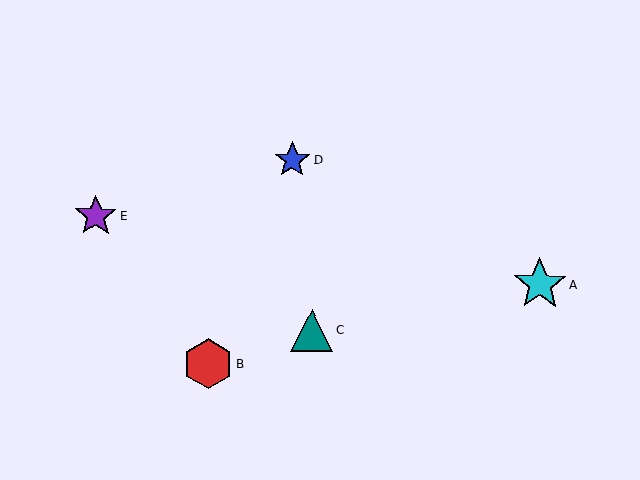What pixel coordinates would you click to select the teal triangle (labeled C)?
Click at (312, 330) to select the teal triangle C.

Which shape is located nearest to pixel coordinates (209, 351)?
The red hexagon (labeled B) at (208, 364) is nearest to that location.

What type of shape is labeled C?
Shape C is a teal triangle.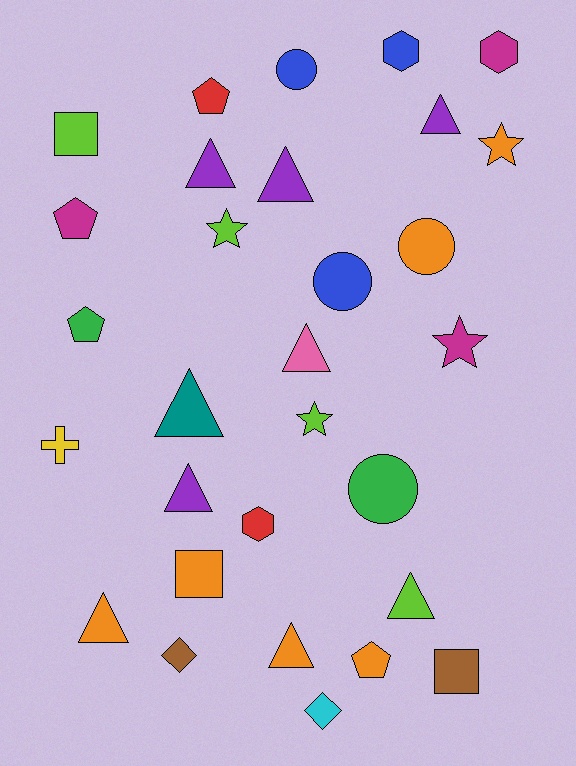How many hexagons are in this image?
There are 3 hexagons.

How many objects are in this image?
There are 30 objects.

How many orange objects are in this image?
There are 6 orange objects.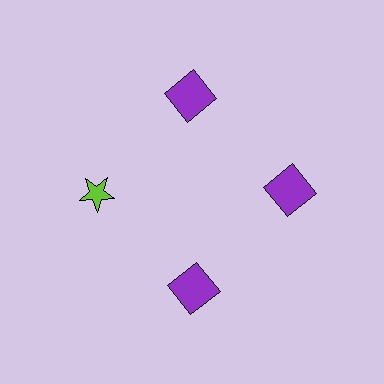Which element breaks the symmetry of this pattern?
The lime star at roughly the 9 o'clock position breaks the symmetry. All other shapes are purple squares.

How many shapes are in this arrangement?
There are 4 shapes arranged in a ring pattern.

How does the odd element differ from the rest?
It differs in both color (lime instead of purple) and shape (star instead of square).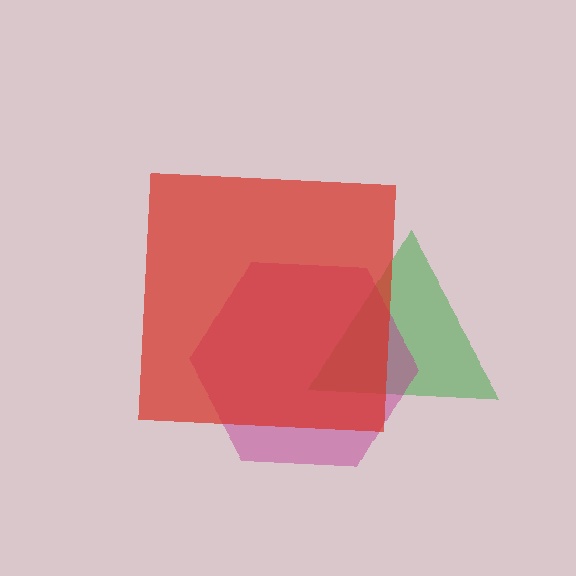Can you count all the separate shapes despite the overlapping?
Yes, there are 3 separate shapes.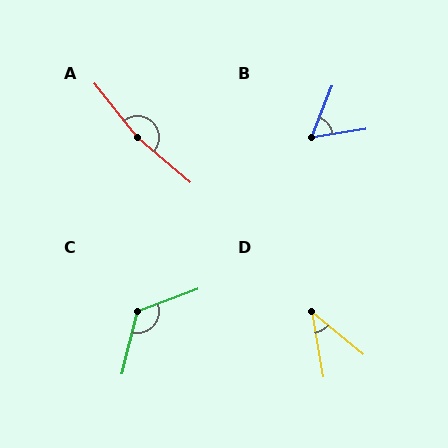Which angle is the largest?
A, at approximately 169 degrees.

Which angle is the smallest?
D, at approximately 41 degrees.